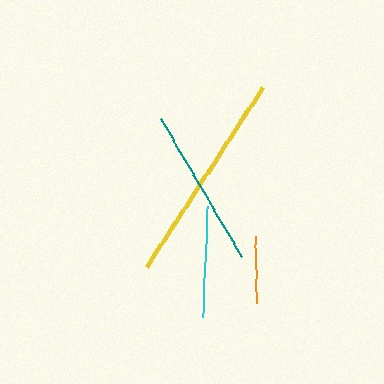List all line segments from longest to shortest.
From longest to shortest: yellow, teal, cyan, orange.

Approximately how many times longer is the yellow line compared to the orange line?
The yellow line is approximately 3.2 times the length of the orange line.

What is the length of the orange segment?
The orange segment is approximately 67 pixels long.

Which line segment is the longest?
The yellow line is the longest at approximately 214 pixels.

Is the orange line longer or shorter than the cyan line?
The cyan line is longer than the orange line.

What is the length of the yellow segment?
The yellow segment is approximately 214 pixels long.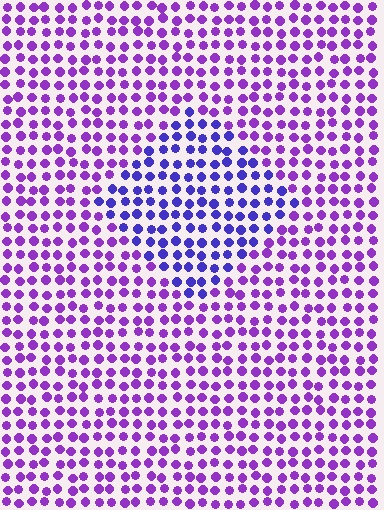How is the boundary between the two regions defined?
The boundary is defined purely by a slight shift in hue (about 33 degrees). Spacing, size, and orientation are identical on both sides.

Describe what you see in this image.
The image is filled with small purple elements in a uniform arrangement. A diamond-shaped region is visible where the elements are tinted to a slightly different hue, forming a subtle color boundary.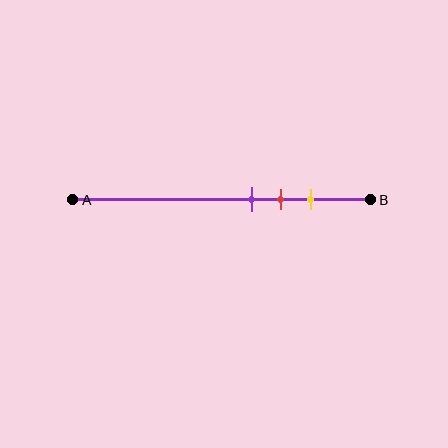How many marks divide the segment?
There are 3 marks dividing the segment.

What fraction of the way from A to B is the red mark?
The red mark is approximately 70% (0.7) of the way from A to B.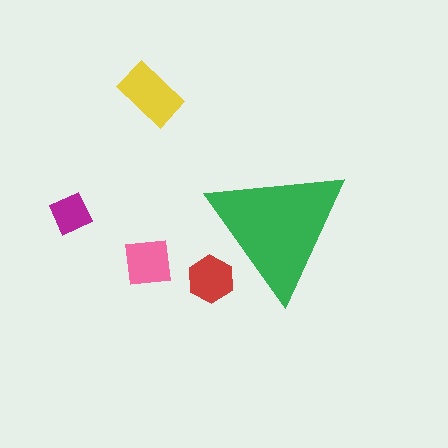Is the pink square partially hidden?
No, the pink square is fully visible.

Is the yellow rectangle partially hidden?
No, the yellow rectangle is fully visible.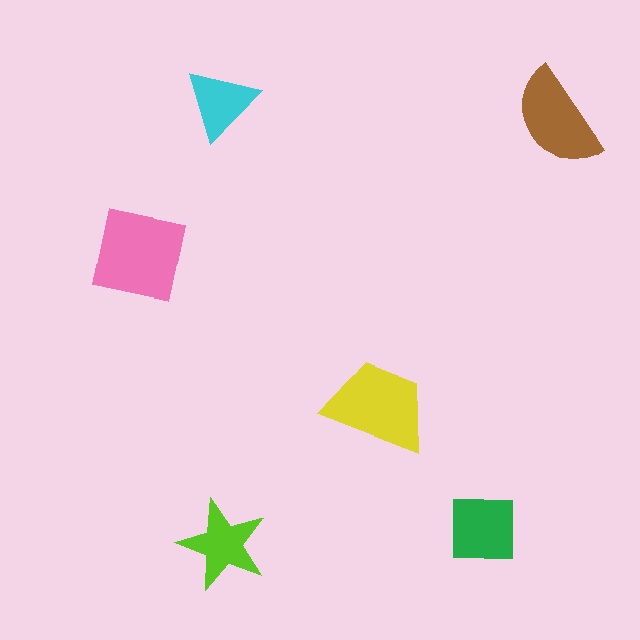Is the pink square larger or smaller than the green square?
Larger.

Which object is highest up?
The cyan triangle is topmost.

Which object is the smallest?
The cyan triangle.